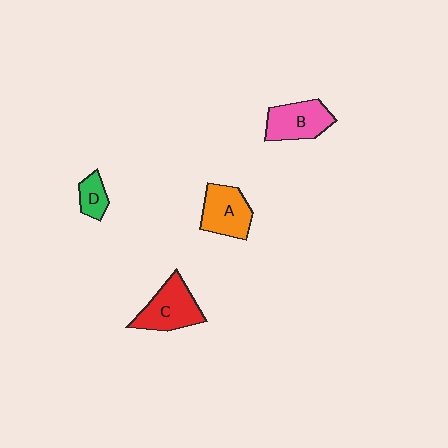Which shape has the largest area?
Shape C (red).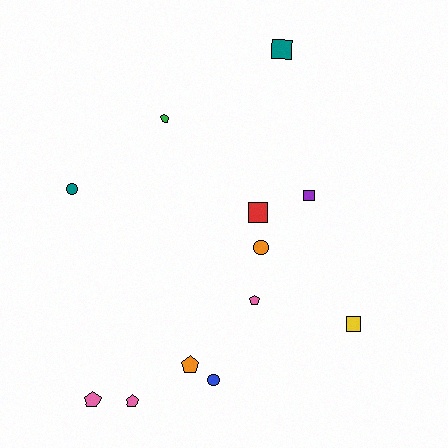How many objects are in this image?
There are 12 objects.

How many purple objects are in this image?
There is 1 purple object.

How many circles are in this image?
There are 3 circles.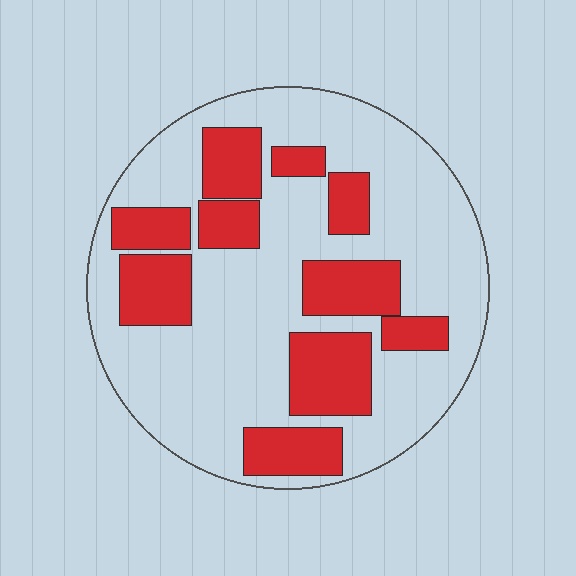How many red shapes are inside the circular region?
10.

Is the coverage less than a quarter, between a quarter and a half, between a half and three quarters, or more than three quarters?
Between a quarter and a half.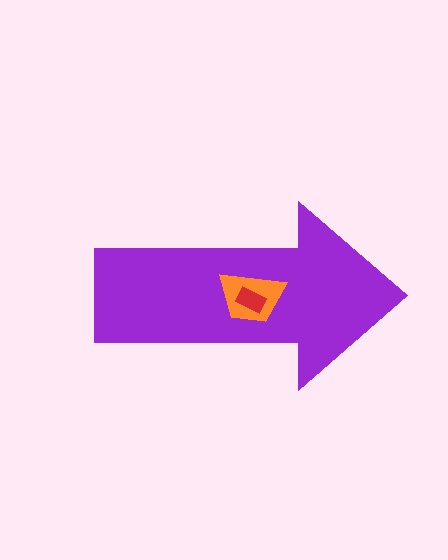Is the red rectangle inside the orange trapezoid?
Yes.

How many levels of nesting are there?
3.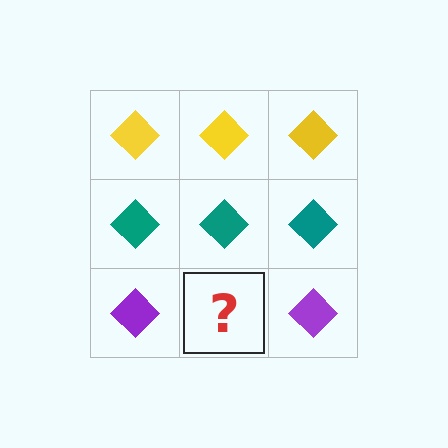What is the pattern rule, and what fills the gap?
The rule is that each row has a consistent color. The gap should be filled with a purple diamond.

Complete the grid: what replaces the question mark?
The question mark should be replaced with a purple diamond.